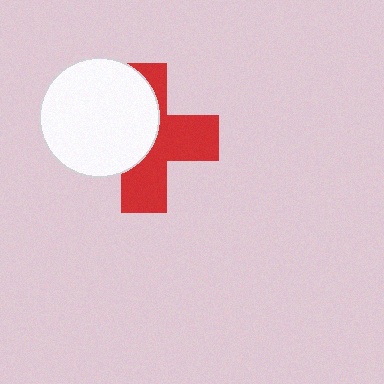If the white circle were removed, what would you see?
You would see the complete red cross.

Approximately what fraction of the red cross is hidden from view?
Roughly 47% of the red cross is hidden behind the white circle.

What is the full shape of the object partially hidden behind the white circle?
The partially hidden object is a red cross.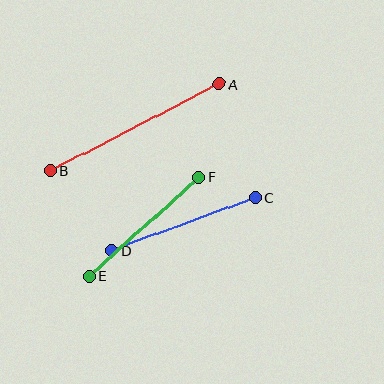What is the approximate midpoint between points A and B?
The midpoint is at approximately (135, 127) pixels.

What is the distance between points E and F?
The distance is approximately 148 pixels.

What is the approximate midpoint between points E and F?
The midpoint is at approximately (144, 227) pixels.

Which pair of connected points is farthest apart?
Points A and B are farthest apart.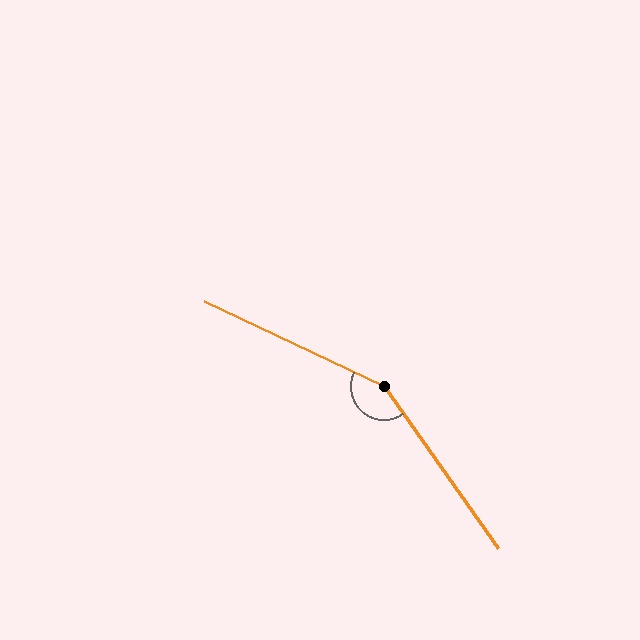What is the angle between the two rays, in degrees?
Approximately 150 degrees.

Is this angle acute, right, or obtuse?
It is obtuse.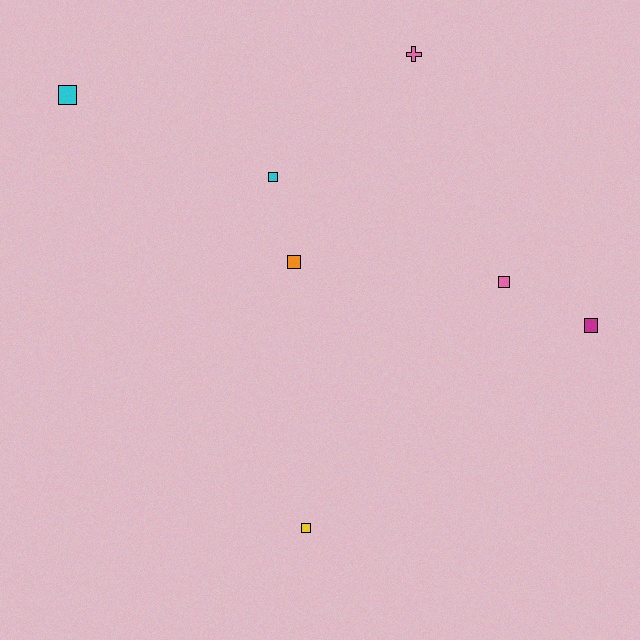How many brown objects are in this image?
There are no brown objects.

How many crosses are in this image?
There is 1 cross.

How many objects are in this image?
There are 7 objects.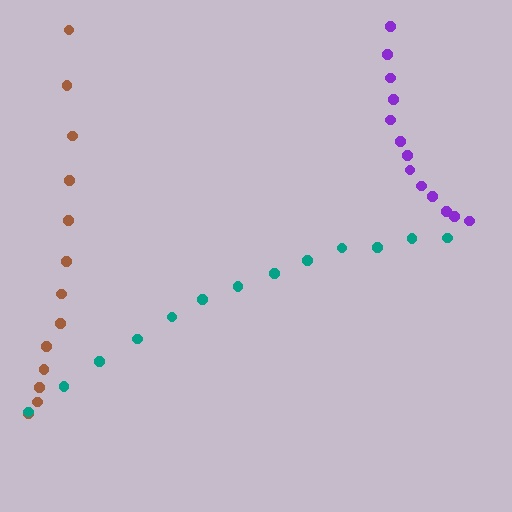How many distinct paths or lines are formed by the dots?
There are 3 distinct paths.